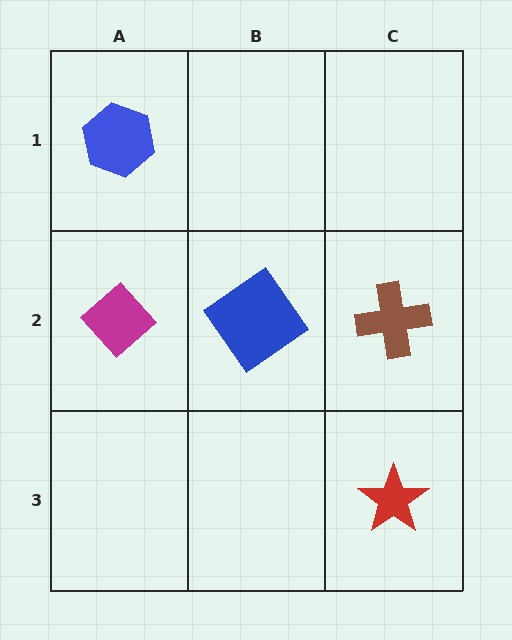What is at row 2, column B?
A blue diamond.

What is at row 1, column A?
A blue hexagon.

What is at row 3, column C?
A red star.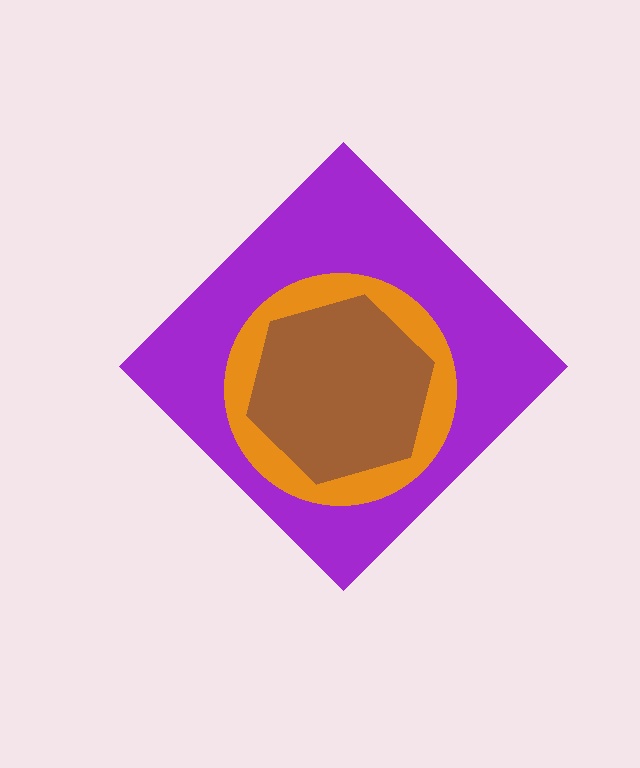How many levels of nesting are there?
3.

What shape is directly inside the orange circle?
The brown hexagon.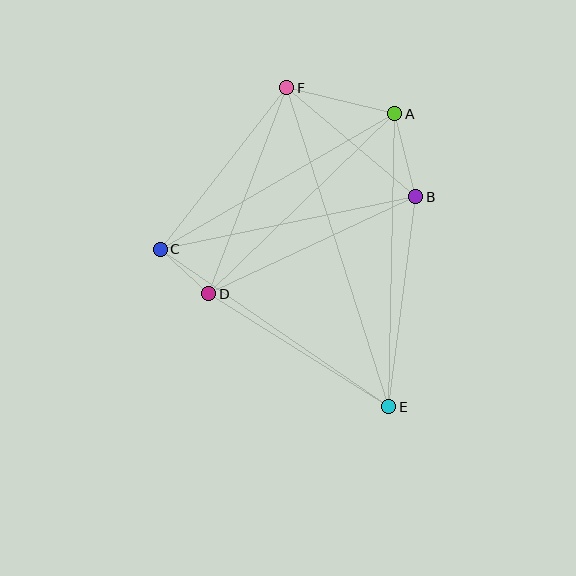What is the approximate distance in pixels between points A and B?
The distance between A and B is approximately 86 pixels.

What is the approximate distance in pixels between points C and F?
The distance between C and F is approximately 205 pixels.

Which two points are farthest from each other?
Points E and F are farthest from each other.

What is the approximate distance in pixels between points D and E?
The distance between D and E is approximately 213 pixels.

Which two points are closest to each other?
Points C and D are closest to each other.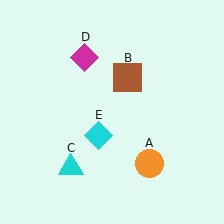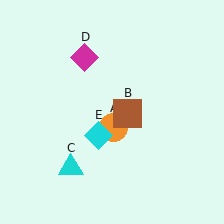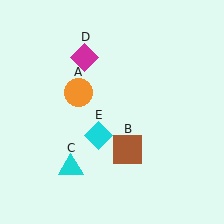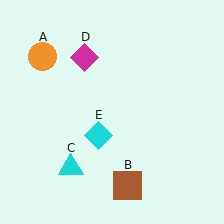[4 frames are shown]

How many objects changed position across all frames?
2 objects changed position: orange circle (object A), brown square (object B).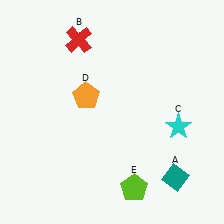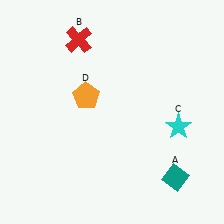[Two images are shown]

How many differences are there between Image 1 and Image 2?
There is 1 difference between the two images.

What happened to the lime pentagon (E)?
The lime pentagon (E) was removed in Image 2. It was in the bottom-right area of Image 1.